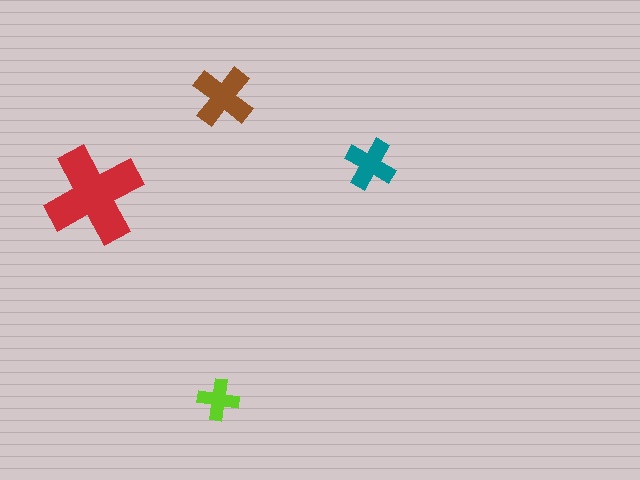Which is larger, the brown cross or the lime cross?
The brown one.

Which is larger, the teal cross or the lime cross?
The teal one.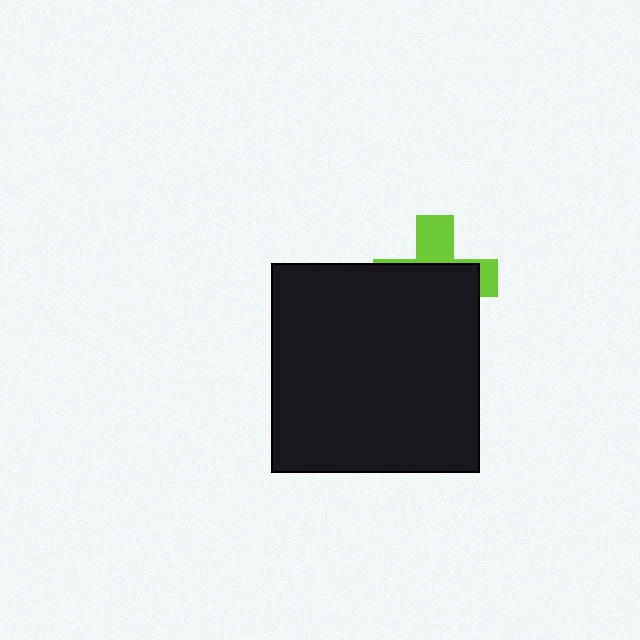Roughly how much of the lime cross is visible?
A small part of it is visible (roughly 35%).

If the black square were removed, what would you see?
You would see the complete lime cross.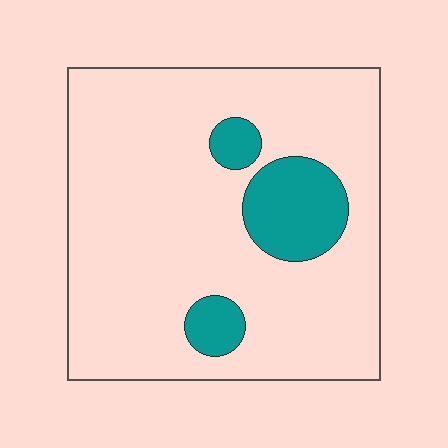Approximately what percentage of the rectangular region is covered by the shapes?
Approximately 15%.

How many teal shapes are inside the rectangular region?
3.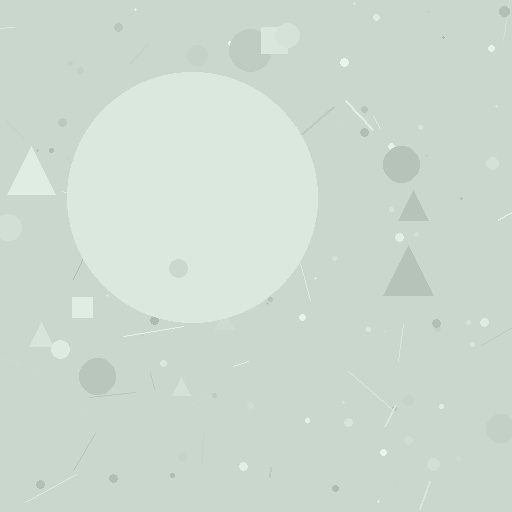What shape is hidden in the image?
A circle is hidden in the image.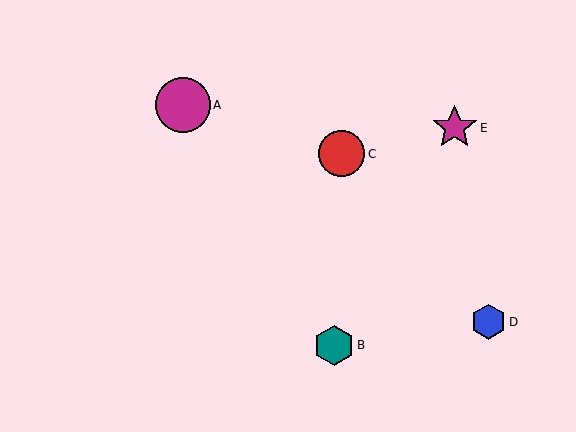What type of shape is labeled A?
Shape A is a magenta circle.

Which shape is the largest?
The magenta circle (labeled A) is the largest.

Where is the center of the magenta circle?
The center of the magenta circle is at (183, 105).